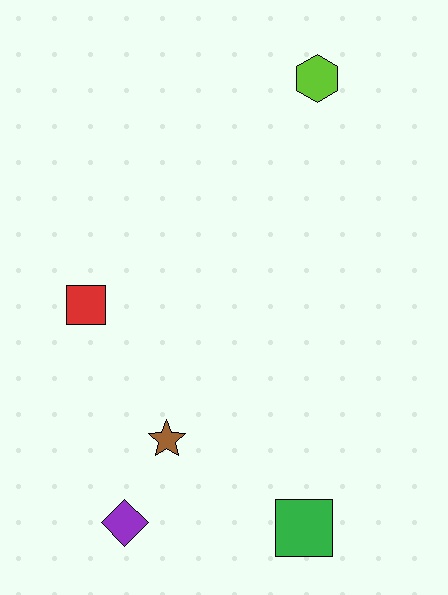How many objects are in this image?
There are 5 objects.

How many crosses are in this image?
There are no crosses.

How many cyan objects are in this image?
There are no cyan objects.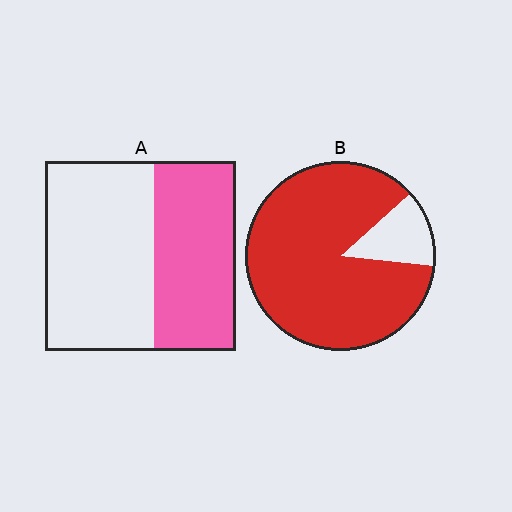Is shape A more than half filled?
No.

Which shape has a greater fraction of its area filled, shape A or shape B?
Shape B.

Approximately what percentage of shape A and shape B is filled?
A is approximately 45% and B is approximately 85%.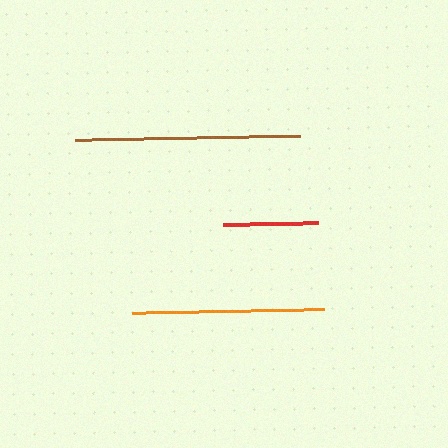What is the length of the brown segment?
The brown segment is approximately 225 pixels long.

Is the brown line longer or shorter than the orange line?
The brown line is longer than the orange line.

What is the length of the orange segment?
The orange segment is approximately 192 pixels long.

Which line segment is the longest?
The brown line is the longest at approximately 225 pixels.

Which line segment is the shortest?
The red line is the shortest at approximately 95 pixels.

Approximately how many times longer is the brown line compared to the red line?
The brown line is approximately 2.4 times the length of the red line.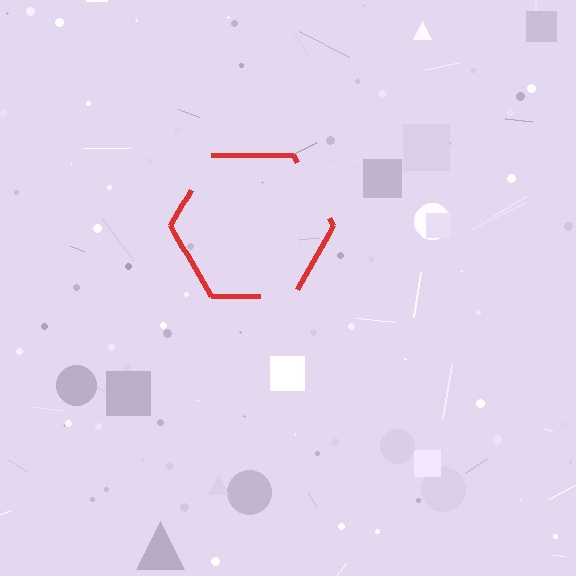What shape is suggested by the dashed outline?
The dashed outline suggests a hexagon.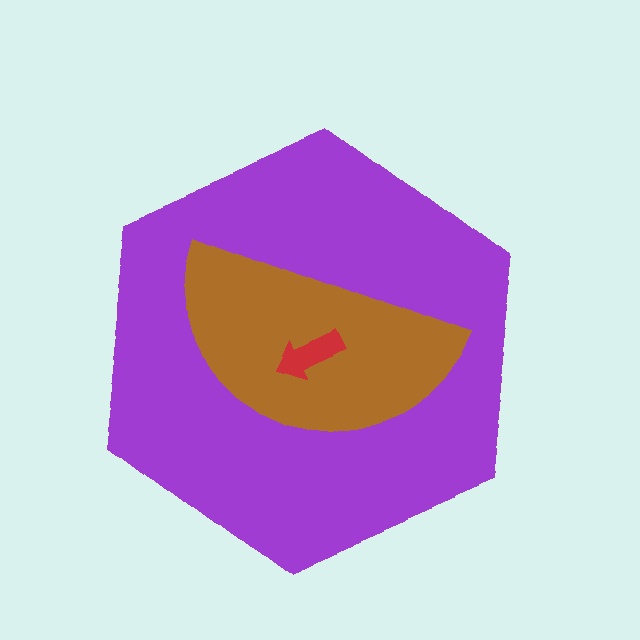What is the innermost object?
The red arrow.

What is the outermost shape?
The purple hexagon.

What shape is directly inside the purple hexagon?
The brown semicircle.